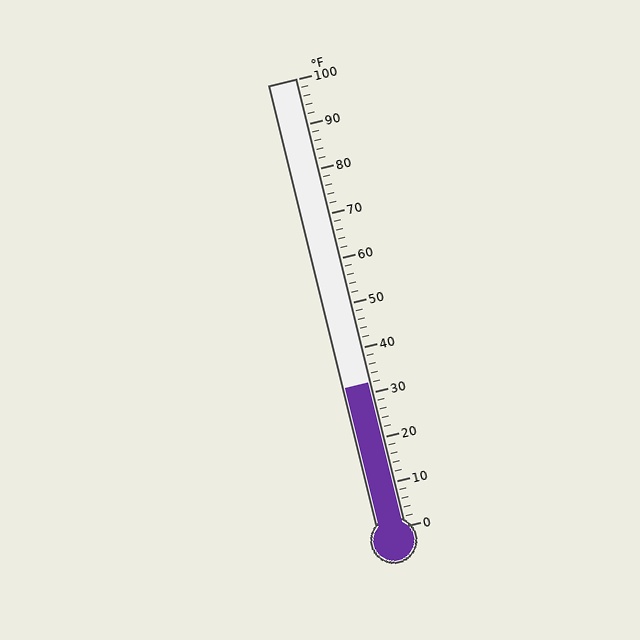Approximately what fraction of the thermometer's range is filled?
The thermometer is filled to approximately 30% of its range.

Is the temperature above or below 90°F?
The temperature is below 90°F.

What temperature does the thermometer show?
The thermometer shows approximately 32°F.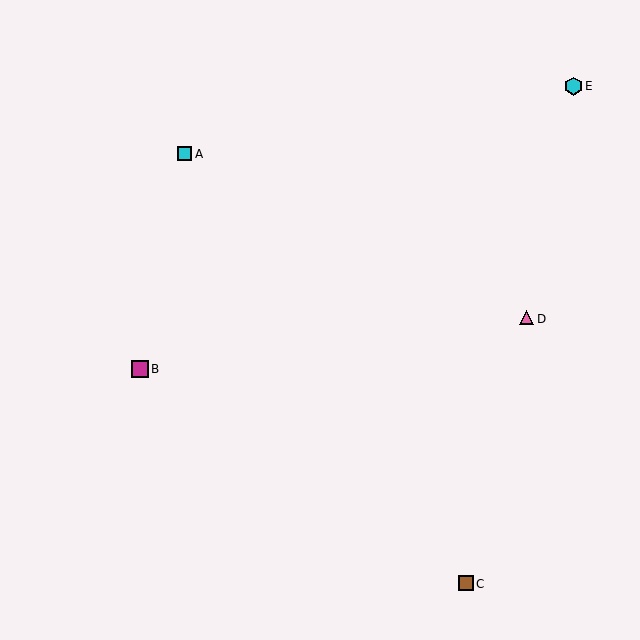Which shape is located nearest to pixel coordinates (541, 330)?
The pink triangle (labeled D) at (527, 318) is nearest to that location.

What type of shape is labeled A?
Shape A is a cyan square.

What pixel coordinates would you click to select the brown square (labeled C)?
Click at (465, 583) to select the brown square C.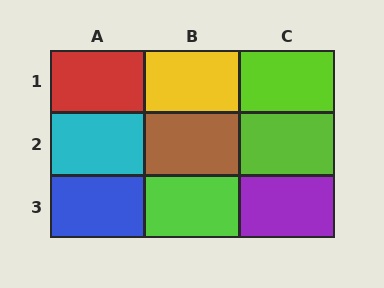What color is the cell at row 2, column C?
Lime.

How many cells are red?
1 cell is red.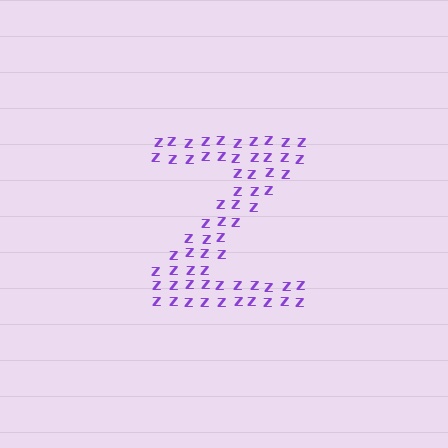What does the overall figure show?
The overall figure shows the letter Z.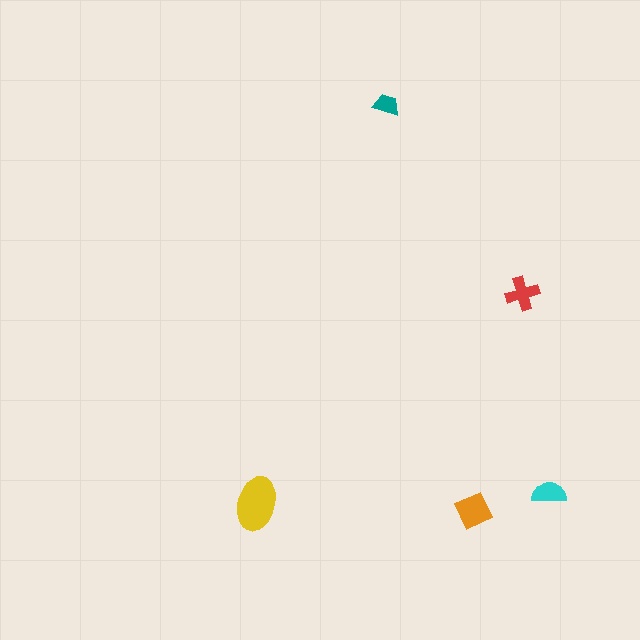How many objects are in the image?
There are 5 objects in the image.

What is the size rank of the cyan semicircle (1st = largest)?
4th.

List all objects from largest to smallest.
The yellow ellipse, the orange diamond, the red cross, the cyan semicircle, the teal trapezoid.